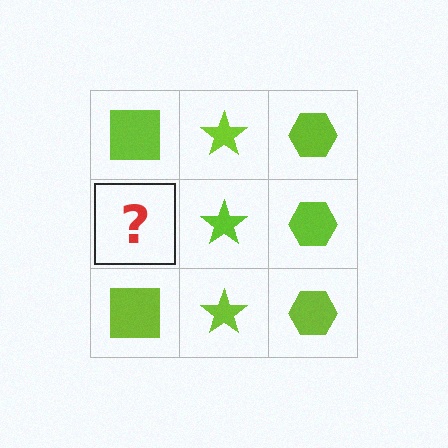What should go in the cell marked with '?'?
The missing cell should contain a lime square.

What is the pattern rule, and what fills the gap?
The rule is that each column has a consistent shape. The gap should be filled with a lime square.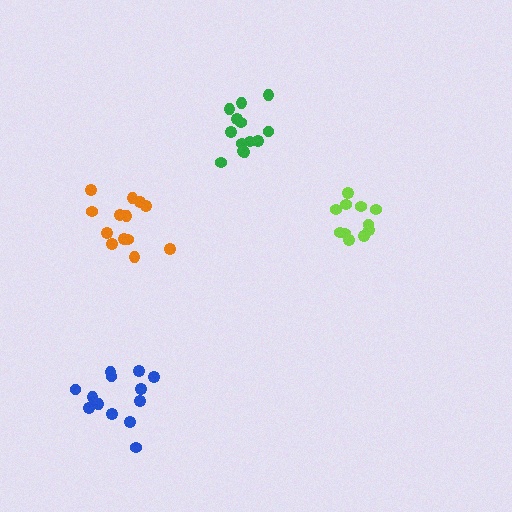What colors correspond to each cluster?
The clusters are colored: lime, green, orange, blue.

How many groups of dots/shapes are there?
There are 4 groups.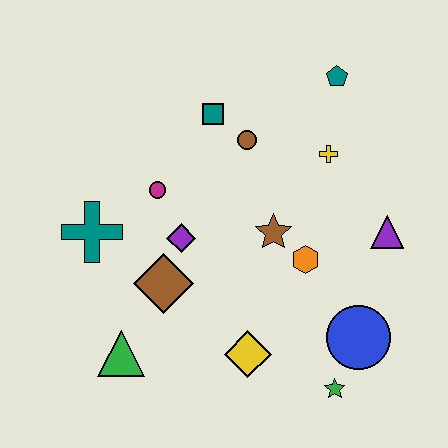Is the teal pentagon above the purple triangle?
Yes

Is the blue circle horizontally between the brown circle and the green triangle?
No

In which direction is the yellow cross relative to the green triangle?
The yellow cross is to the right of the green triangle.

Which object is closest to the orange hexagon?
The brown star is closest to the orange hexagon.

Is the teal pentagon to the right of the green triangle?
Yes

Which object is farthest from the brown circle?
The green star is farthest from the brown circle.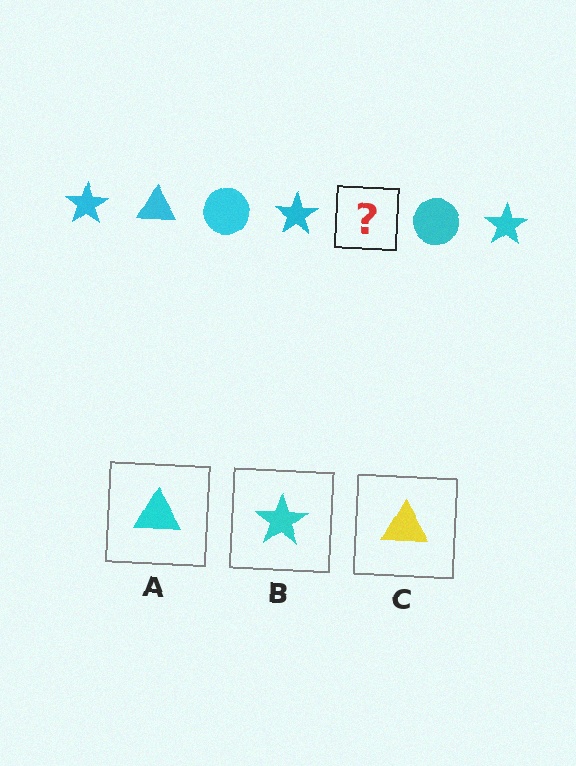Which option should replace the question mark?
Option A.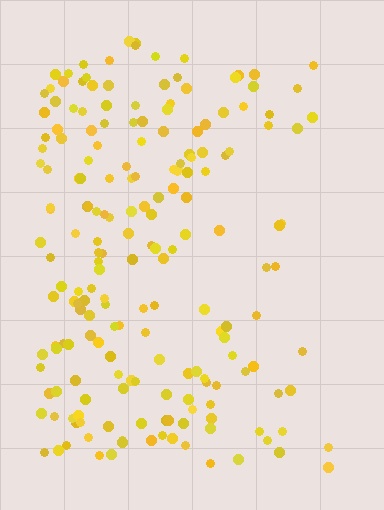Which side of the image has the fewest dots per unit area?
The right.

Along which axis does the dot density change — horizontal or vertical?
Horizontal.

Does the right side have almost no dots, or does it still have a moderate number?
Still a moderate number, just noticeably fewer than the left.